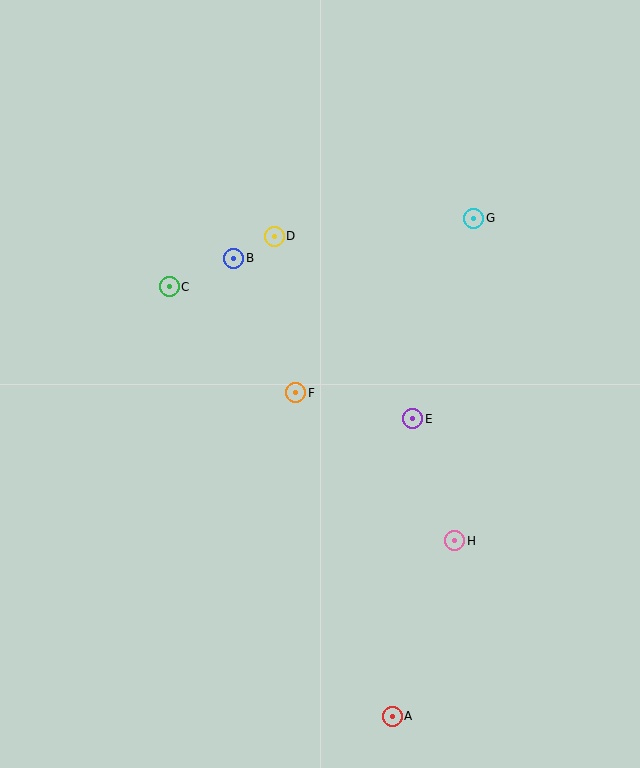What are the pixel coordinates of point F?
Point F is at (296, 393).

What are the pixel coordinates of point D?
Point D is at (274, 236).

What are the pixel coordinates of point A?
Point A is at (392, 716).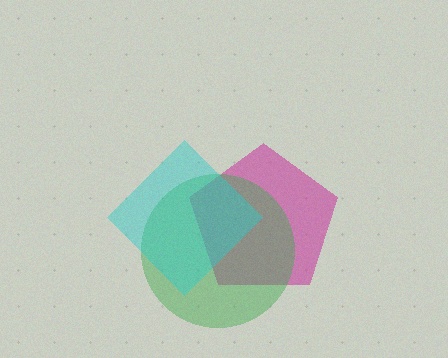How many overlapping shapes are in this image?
There are 3 overlapping shapes in the image.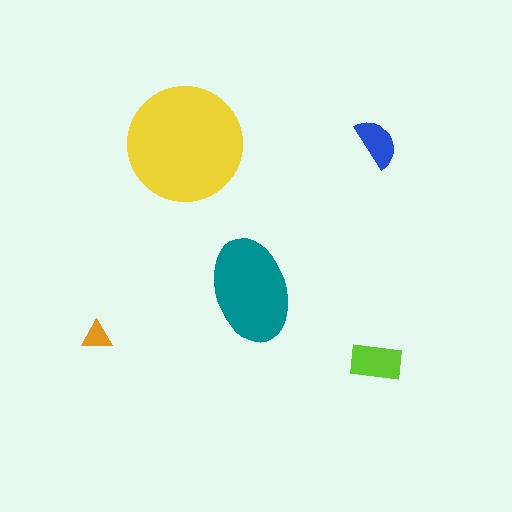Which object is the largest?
The yellow circle.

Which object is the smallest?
The orange triangle.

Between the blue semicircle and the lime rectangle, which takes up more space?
The lime rectangle.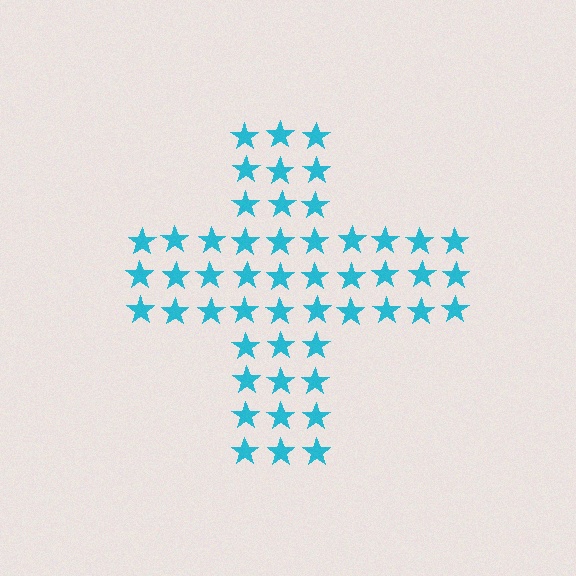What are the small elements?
The small elements are stars.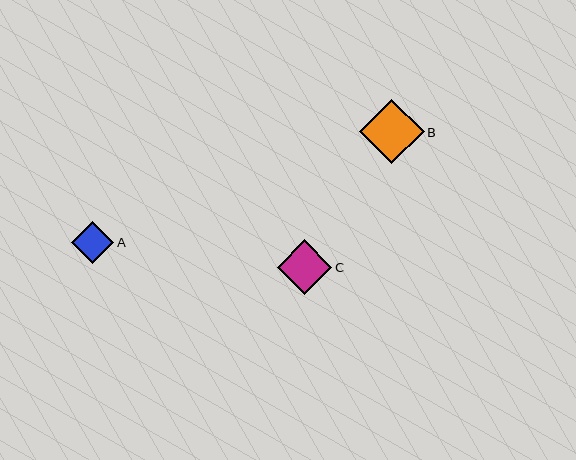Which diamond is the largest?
Diamond B is the largest with a size of approximately 65 pixels.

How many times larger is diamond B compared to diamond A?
Diamond B is approximately 1.5 times the size of diamond A.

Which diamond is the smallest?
Diamond A is the smallest with a size of approximately 42 pixels.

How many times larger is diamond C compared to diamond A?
Diamond C is approximately 1.3 times the size of diamond A.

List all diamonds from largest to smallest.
From largest to smallest: B, C, A.